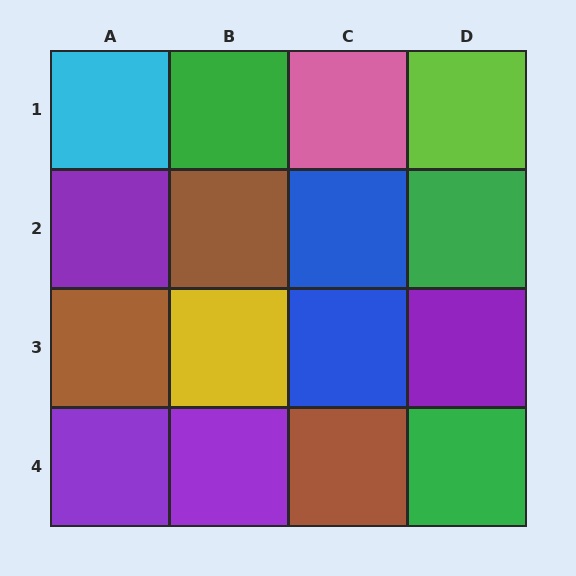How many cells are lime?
1 cell is lime.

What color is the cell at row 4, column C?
Brown.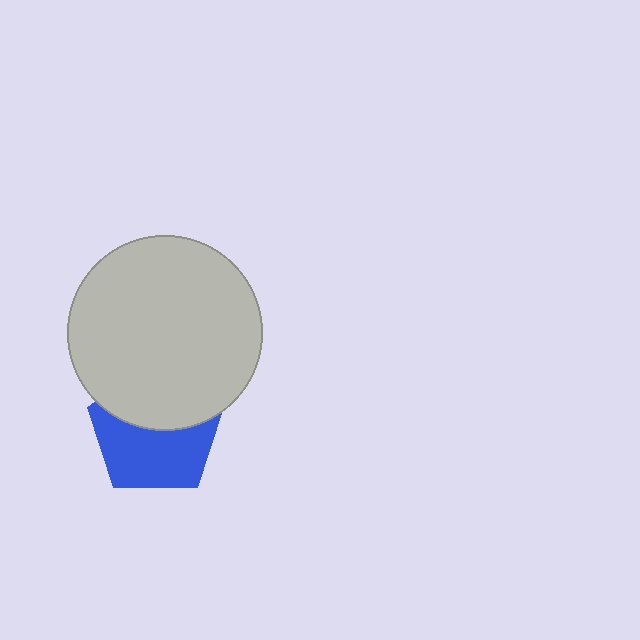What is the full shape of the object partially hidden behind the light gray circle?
The partially hidden object is a blue pentagon.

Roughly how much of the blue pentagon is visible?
About half of it is visible (roughly 56%).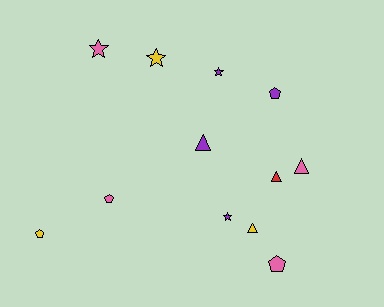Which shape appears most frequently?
Triangle, with 4 objects.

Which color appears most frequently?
Pink, with 4 objects.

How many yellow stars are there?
There is 1 yellow star.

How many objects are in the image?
There are 12 objects.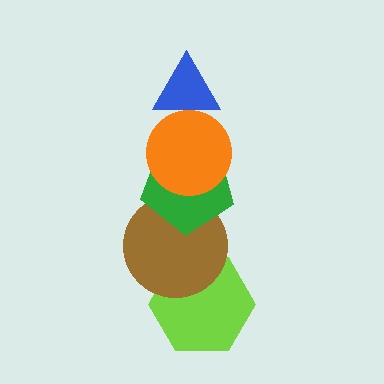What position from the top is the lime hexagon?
The lime hexagon is 5th from the top.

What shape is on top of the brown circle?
The green pentagon is on top of the brown circle.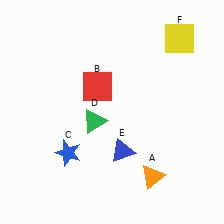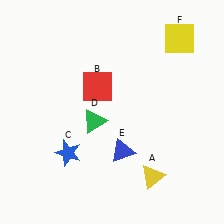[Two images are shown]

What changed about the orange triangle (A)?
In Image 1, A is orange. In Image 2, it changed to yellow.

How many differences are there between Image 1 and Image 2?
There is 1 difference between the two images.